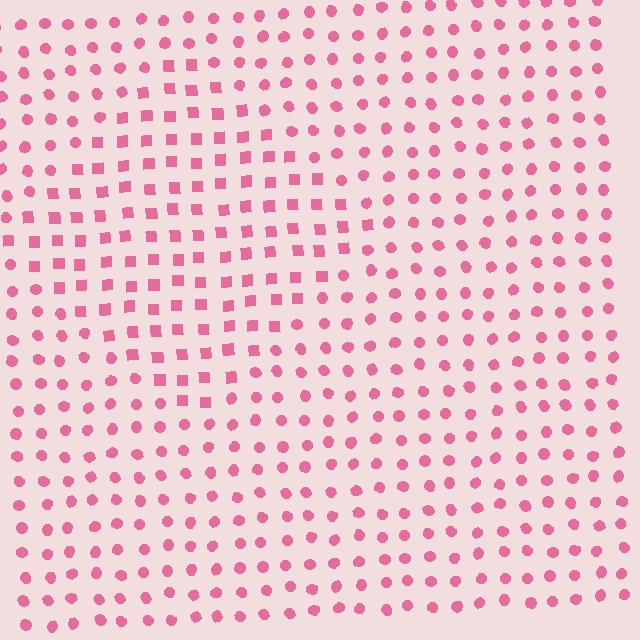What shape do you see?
I see a diamond.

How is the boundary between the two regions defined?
The boundary is defined by a change in element shape: squares inside vs. circles outside. All elements share the same color and spacing.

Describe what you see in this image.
The image is filled with small pink elements arranged in a uniform grid. A diamond-shaped region contains squares, while the surrounding area contains circles. The boundary is defined purely by the change in element shape.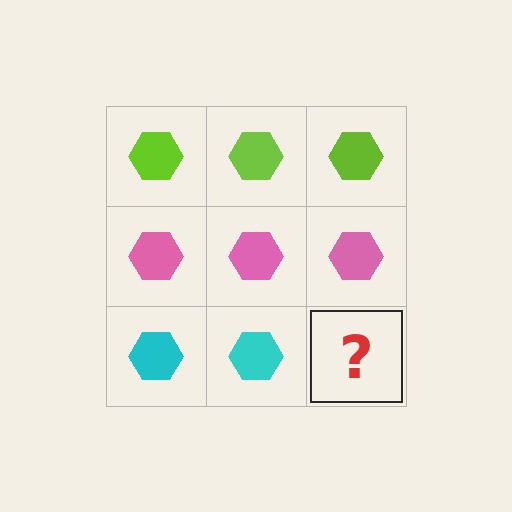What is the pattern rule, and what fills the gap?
The rule is that each row has a consistent color. The gap should be filled with a cyan hexagon.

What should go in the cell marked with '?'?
The missing cell should contain a cyan hexagon.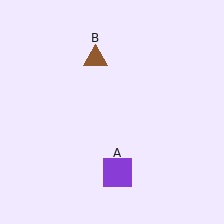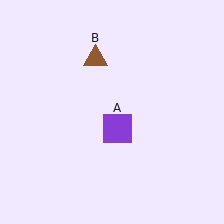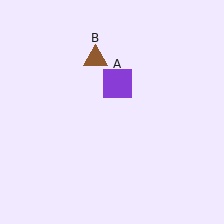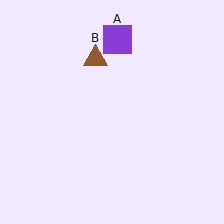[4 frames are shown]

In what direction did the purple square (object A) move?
The purple square (object A) moved up.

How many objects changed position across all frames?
1 object changed position: purple square (object A).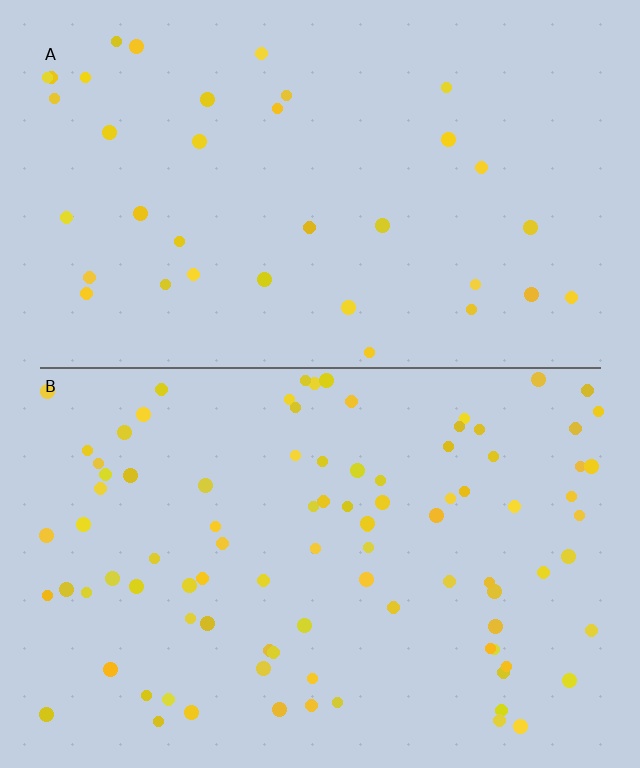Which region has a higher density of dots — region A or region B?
B (the bottom).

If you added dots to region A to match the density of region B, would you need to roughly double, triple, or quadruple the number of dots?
Approximately triple.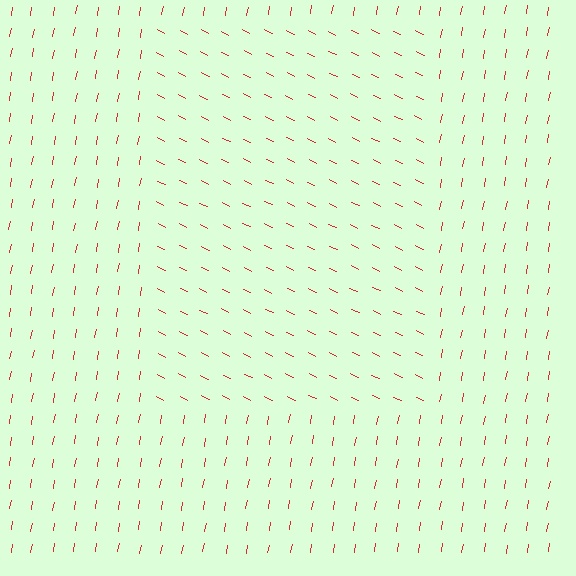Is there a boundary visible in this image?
Yes, there is a texture boundary formed by a change in line orientation.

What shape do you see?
I see a rectangle.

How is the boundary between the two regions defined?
The boundary is defined purely by a change in line orientation (approximately 74 degrees difference). All lines are the same color and thickness.